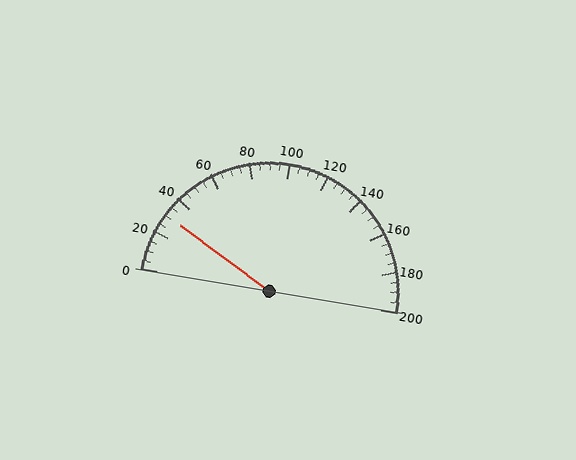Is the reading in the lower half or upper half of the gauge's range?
The reading is in the lower half of the range (0 to 200).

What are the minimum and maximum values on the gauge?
The gauge ranges from 0 to 200.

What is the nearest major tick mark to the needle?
The nearest major tick mark is 40.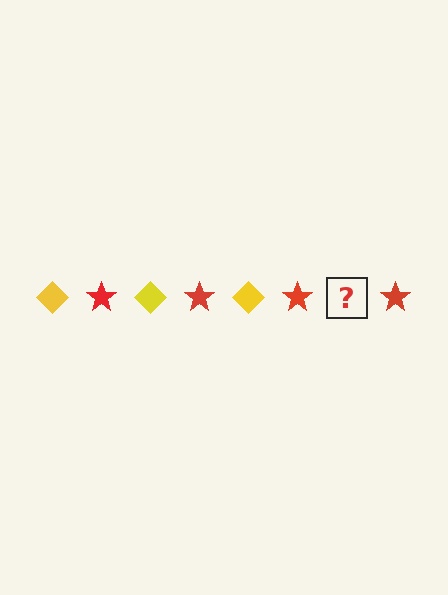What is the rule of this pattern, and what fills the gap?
The rule is that the pattern alternates between yellow diamond and red star. The gap should be filled with a yellow diamond.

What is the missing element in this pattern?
The missing element is a yellow diamond.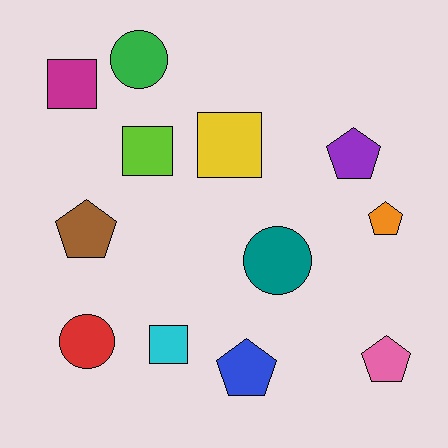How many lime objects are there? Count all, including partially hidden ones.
There is 1 lime object.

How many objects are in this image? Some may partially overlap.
There are 12 objects.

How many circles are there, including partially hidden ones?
There are 3 circles.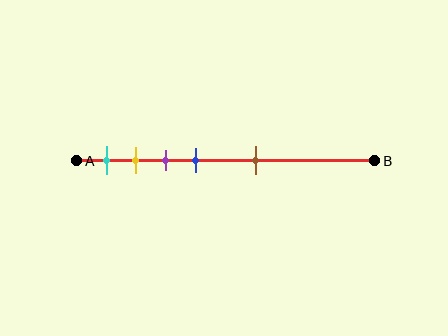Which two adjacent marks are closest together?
The yellow and purple marks are the closest adjacent pair.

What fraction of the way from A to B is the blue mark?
The blue mark is approximately 40% (0.4) of the way from A to B.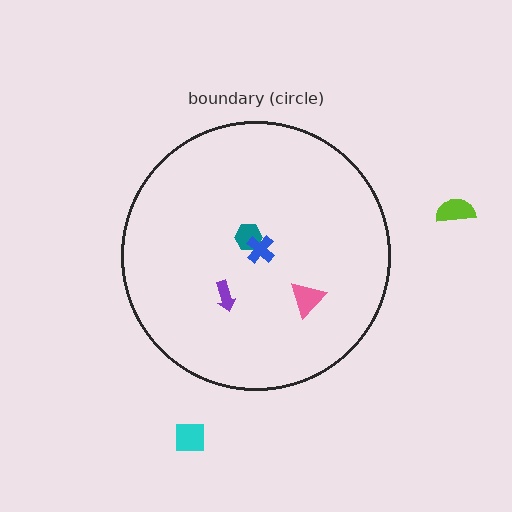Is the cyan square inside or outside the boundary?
Outside.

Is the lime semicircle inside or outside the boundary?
Outside.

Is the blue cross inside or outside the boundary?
Inside.